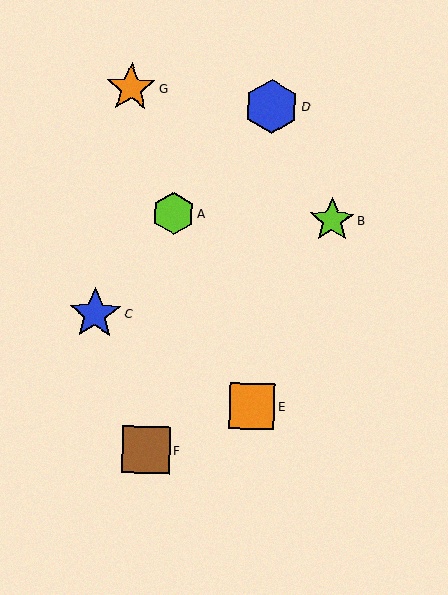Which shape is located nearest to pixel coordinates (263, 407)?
The orange square (labeled E) at (252, 406) is nearest to that location.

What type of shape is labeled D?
Shape D is a blue hexagon.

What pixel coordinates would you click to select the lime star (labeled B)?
Click at (332, 220) to select the lime star B.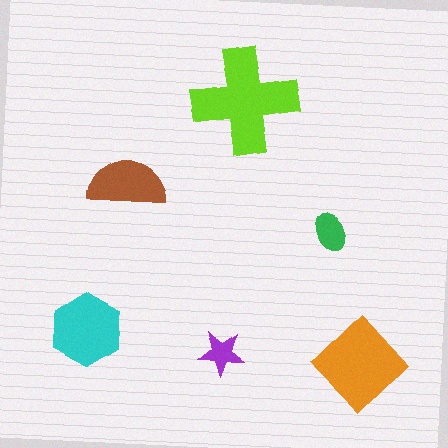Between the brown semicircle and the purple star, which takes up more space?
The brown semicircle.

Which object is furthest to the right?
The orange diamond is rightmost.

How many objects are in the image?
There are 6 objects in the image.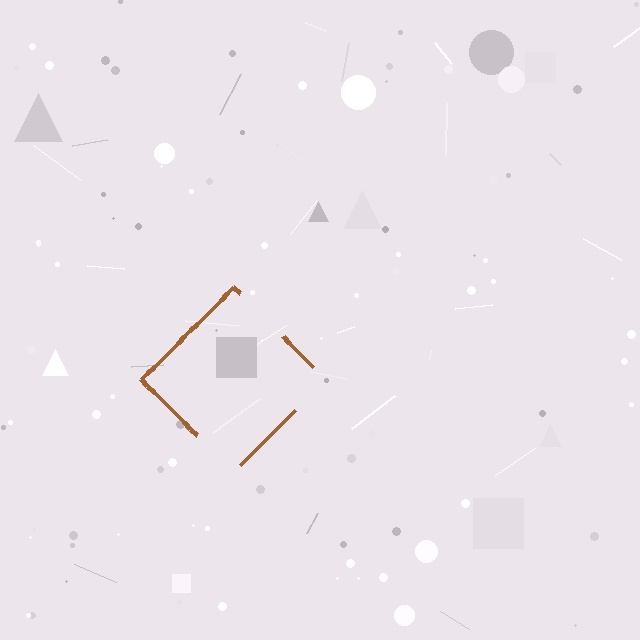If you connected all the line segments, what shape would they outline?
They would outline a diamond.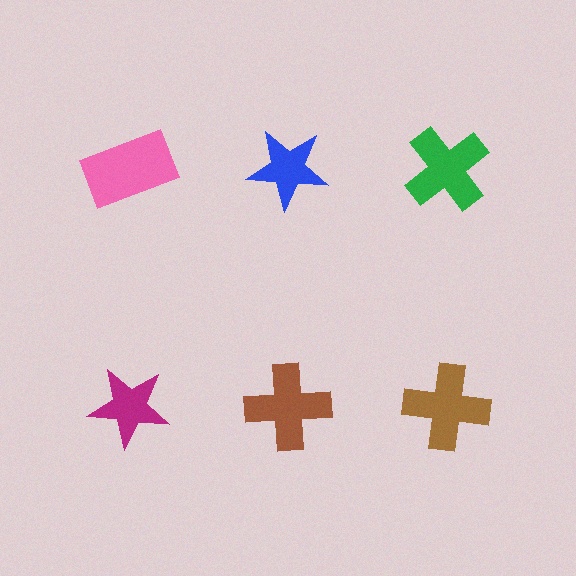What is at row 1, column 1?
A pink rectangle.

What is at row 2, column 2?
A brown cross.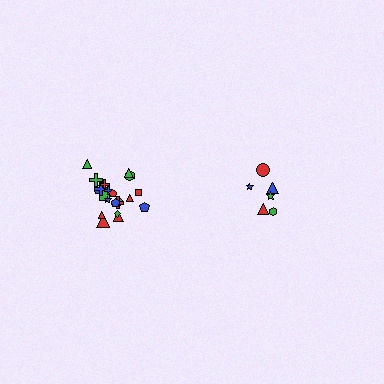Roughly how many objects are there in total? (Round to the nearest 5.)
Roughly 30 objects in total.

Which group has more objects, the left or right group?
The left group.